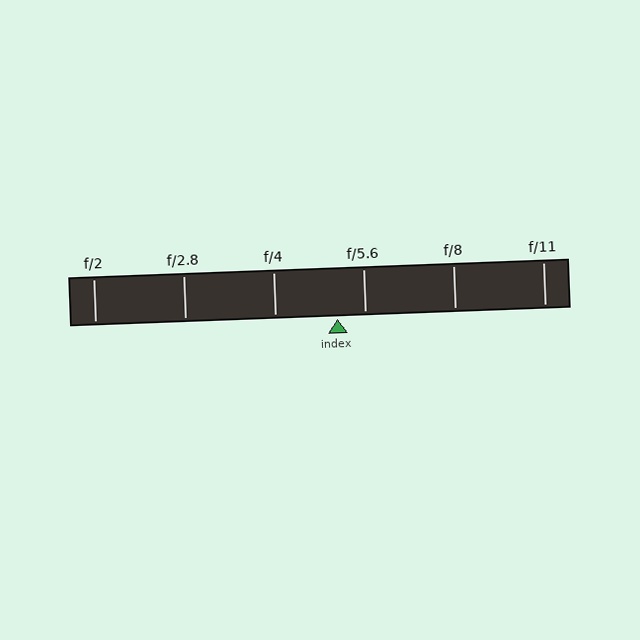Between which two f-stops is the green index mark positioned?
The index mark is between f/4 and f/5.6.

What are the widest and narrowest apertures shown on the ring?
The widest aperture shown is f/2 and the narrowest is f/11.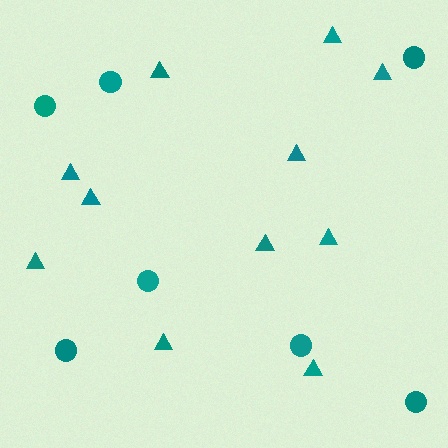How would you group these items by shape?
There are 2 groups: one group of triangles (11) and one group of circles (7).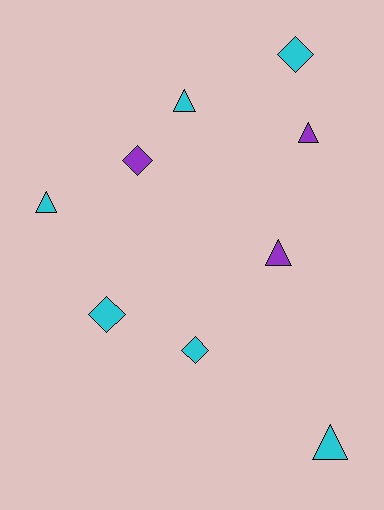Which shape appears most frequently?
Triangle, with 5 objects.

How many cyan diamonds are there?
There are 3 cyan diamonds.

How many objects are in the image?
There are 9 objects.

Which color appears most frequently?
Cyan, with 6 objects.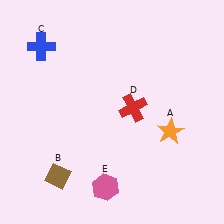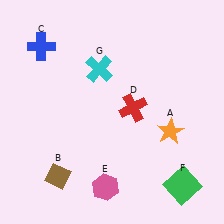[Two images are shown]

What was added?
A green square (F), a cyan cross (G) were added in Image 2.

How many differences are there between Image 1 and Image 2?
There are 2 differences between the two images.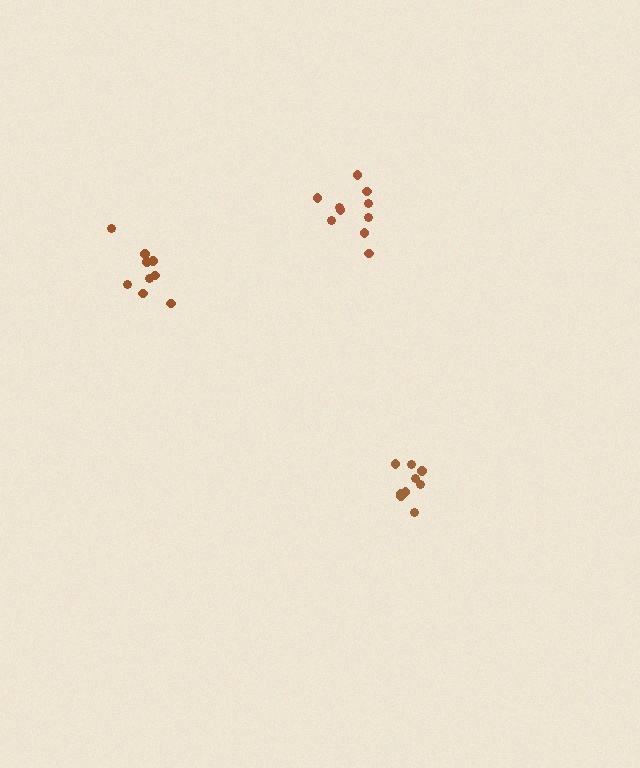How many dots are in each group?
Group 1: 9 dots, Group 2: 10 dots, Group 3: 9 dots (28 total).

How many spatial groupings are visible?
There are 3 spatial groupings.